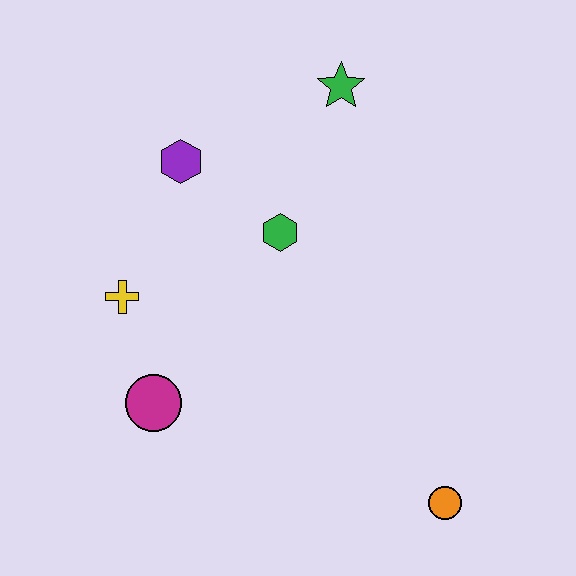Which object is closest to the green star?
The green hexagon is closest to the green star.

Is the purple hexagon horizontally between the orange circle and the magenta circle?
Yes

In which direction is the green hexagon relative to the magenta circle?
The green hexagon is above the magenta circle.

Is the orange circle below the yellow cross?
Yes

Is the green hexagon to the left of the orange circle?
Yes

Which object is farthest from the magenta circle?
The green star is farthest from the magenta circle.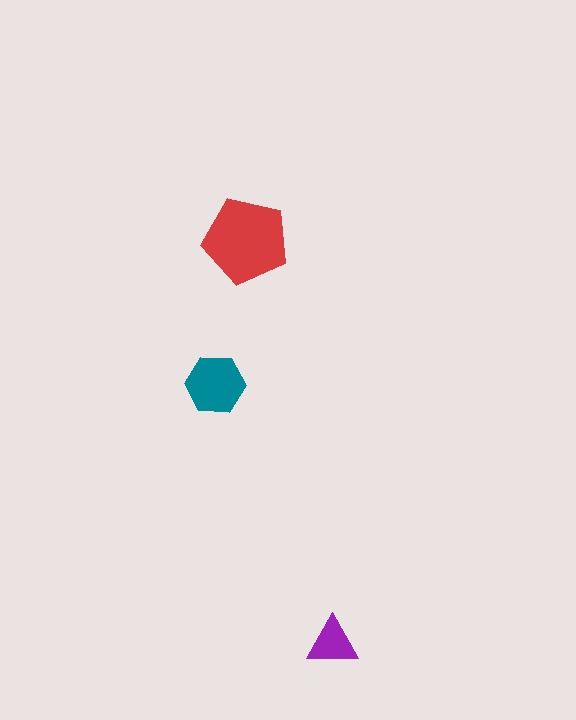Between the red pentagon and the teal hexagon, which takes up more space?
The red pentagon.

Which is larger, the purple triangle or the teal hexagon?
The teal hexagon.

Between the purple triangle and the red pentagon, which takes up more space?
The red pentagon.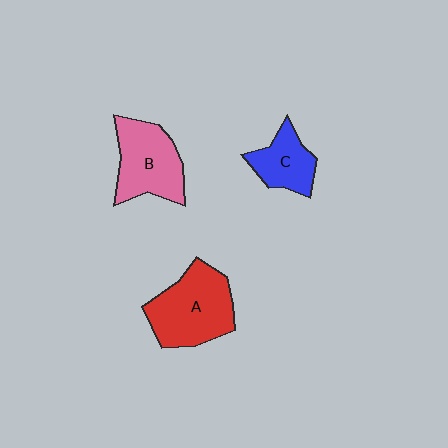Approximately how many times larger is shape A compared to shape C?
Approximately 1.8 times.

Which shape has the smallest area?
Shape C (blue).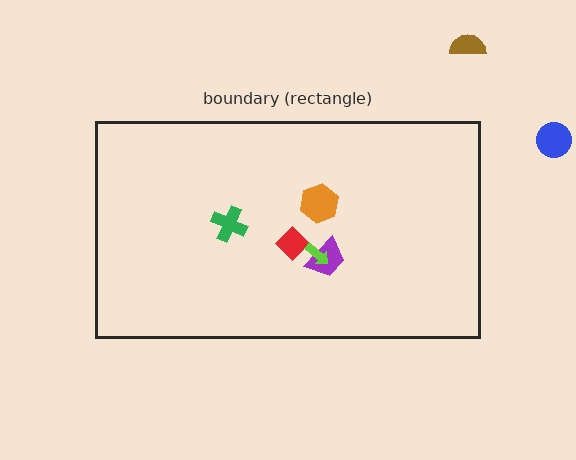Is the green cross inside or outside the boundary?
Inside.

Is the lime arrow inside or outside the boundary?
Inside.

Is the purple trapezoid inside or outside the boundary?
Inside.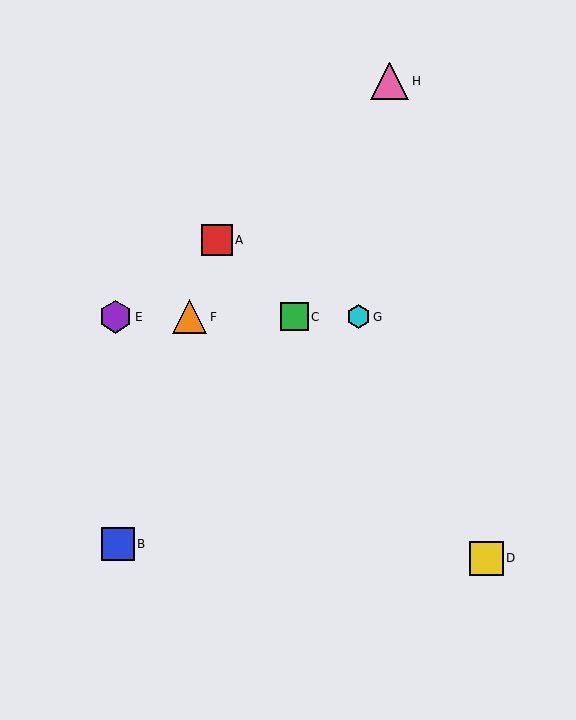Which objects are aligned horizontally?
Objects C, E, F, G are aligned horizontally.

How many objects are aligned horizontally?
4 objects (C, E, F, G) are aligned horizontally.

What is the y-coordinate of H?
Object H is at y≈81.